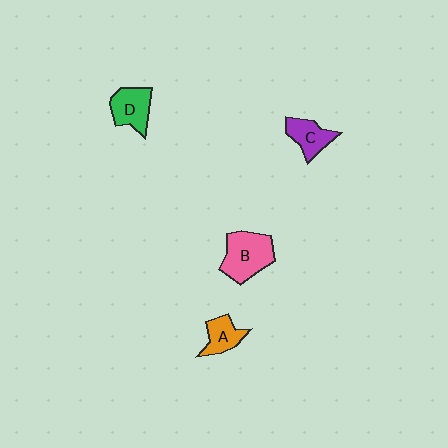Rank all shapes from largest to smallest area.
From largest to smallest: B (pink), D (green), C (purple), A (orange).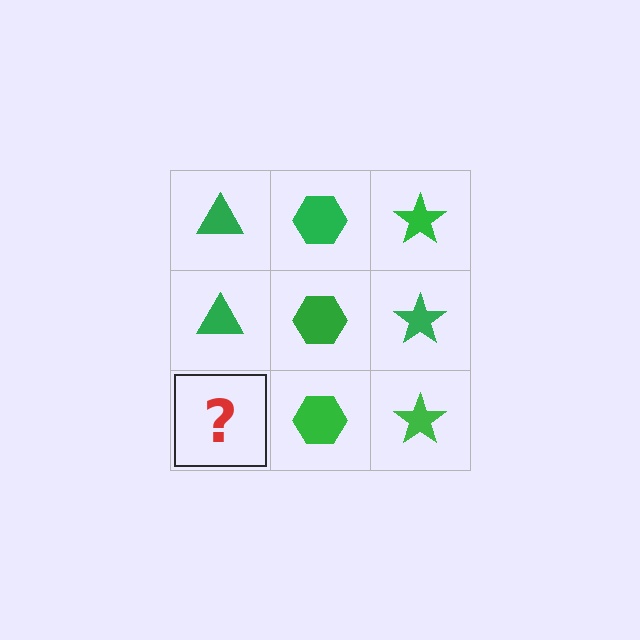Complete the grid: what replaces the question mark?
The question mark should be replaced with a green triangle.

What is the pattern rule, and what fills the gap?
The rule is that each column has a consistent shape. The gap should be filled with a green triangle.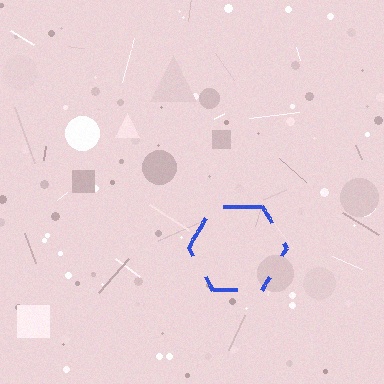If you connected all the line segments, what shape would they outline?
They would outline a hexagon.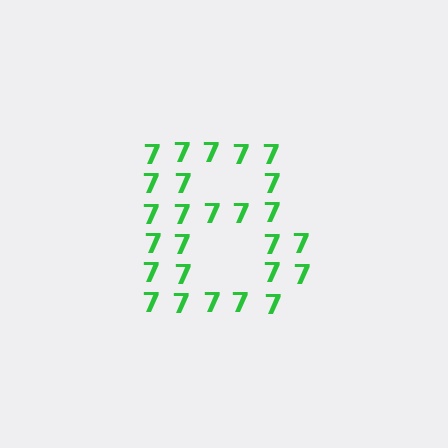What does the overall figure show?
The overall figure shows the letter B.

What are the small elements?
The small elements are digit 7's.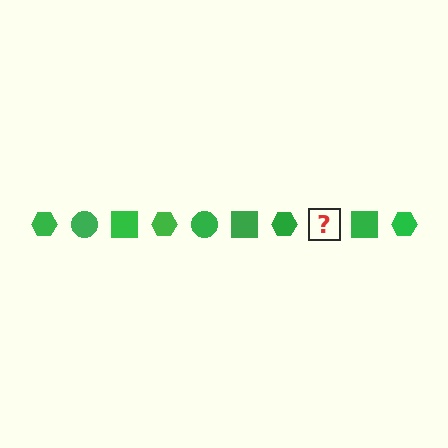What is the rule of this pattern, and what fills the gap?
The rule is that the pattern cycles through hexagon, circle, square shapes in green. The gap should be filled with a green circle.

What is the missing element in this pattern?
The missing element is a green circle.